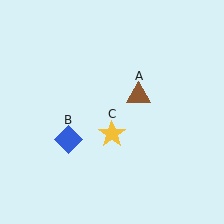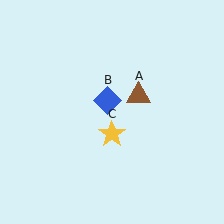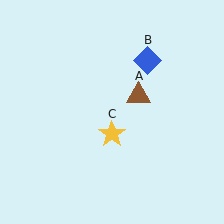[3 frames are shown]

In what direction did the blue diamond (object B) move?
The blue diamond (object B) moved up and to the right.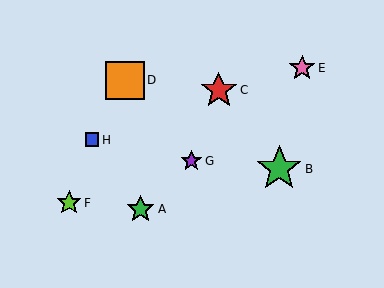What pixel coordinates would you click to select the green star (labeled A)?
Click at (141, 209) to select the green star A.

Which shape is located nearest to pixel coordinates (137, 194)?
The green star (labeled A) at (141, 209) is nearest to that location.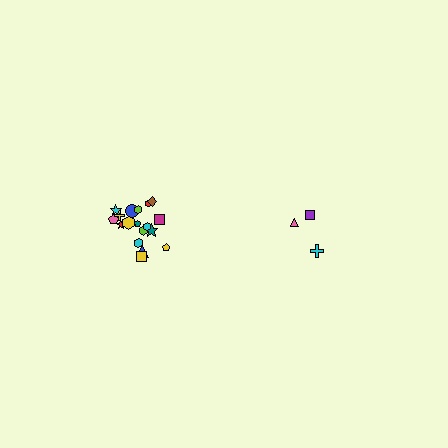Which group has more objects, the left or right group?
The left group.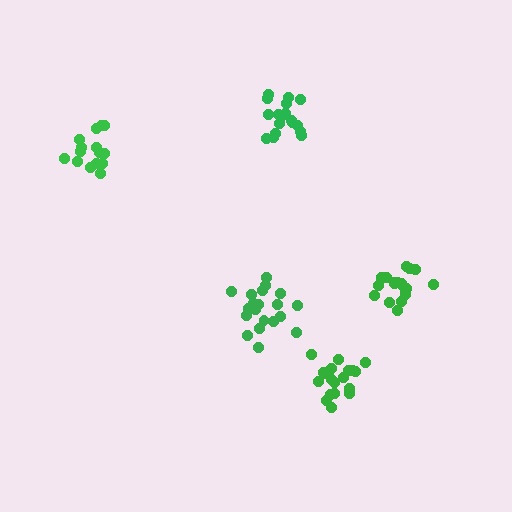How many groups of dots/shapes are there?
There are 5 groups.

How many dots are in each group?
Group 1: 20 dots, Group 2: 20 dots, Group 3: 20 dots, Group 4: 18 dots, Group 5: 15 dots (93 total).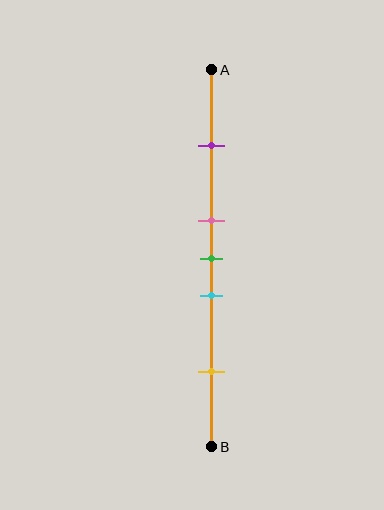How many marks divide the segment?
There are 5 marks dividing the segment.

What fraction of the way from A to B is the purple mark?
The purple mark is approximately 20% (0.2) of the way from A to B.